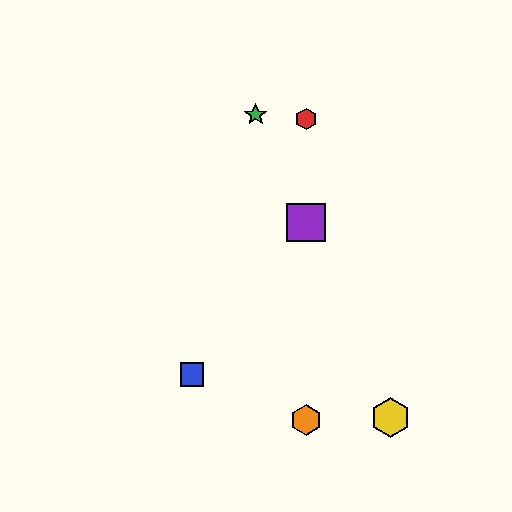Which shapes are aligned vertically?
The red hexagon, the purple square, the orange hexagon are aligned vertically.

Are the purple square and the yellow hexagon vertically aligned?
No, the purple square is at x≈306 and the yellow hexagon is at x≈390.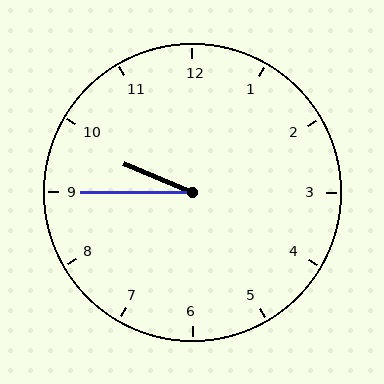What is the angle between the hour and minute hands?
Approximately 22 degrees.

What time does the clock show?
9:45.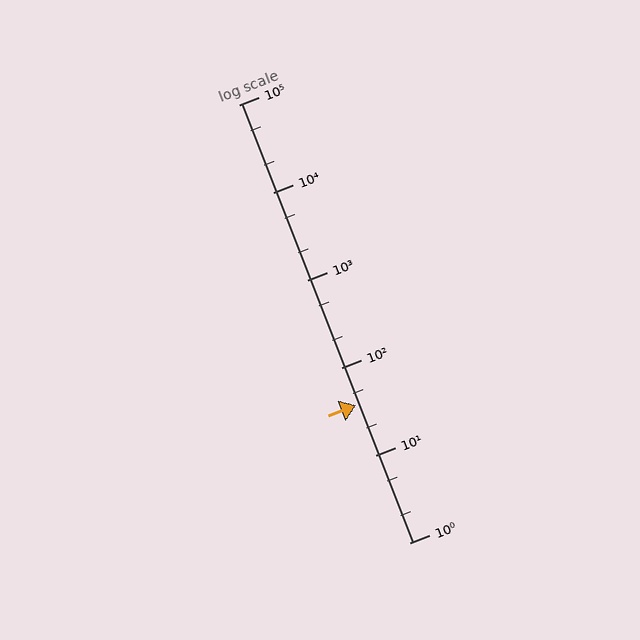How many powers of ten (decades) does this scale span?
The scale spans 5 decades, from 1 to 100000.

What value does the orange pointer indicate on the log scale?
The pointer indicates approximately 37.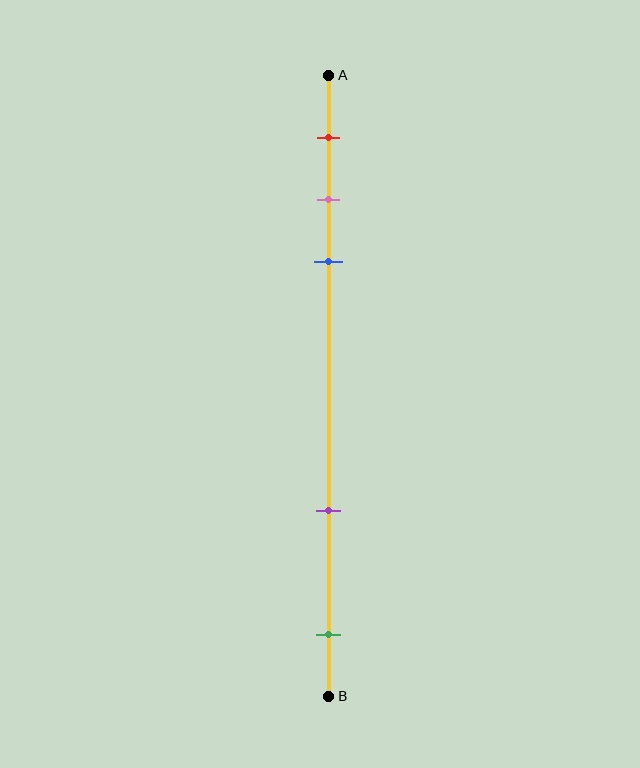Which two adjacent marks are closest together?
The pink and blue marks are the closest adjacent pair.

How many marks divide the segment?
There are 5 marks dividing the segment.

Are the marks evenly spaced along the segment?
No, the marks are not evenly spaced.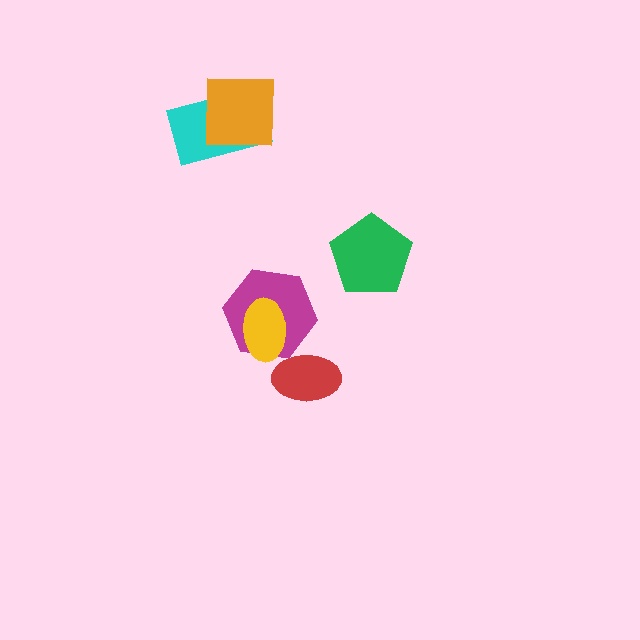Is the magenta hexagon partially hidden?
Yes, it is partially covered by another shape.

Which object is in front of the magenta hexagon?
The yellow ellipse is in front of the magenta hexagon.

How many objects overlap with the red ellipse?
1 object overlaps with the red ellipse.